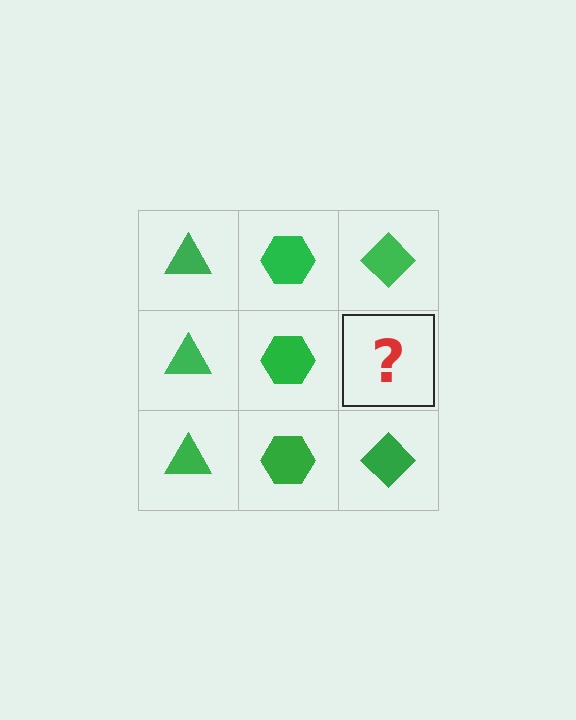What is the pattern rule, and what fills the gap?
The rule is that each column has a consistent shape. The gap should be filled with a green diamond.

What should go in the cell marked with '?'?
The missing cell should contain a green diamond.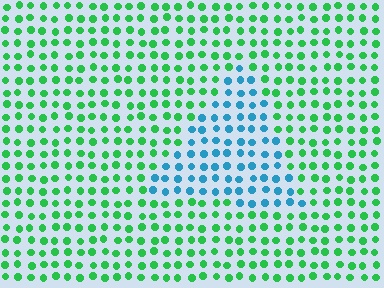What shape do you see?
I see a triangle.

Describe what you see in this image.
The image is filled with small green elements in a uniform arrangement. A triangle-shaped region is visible where the elements are tinted to a slightly different hue, forming a subtle color boundary.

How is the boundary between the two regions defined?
The boundary is defined purely by a slight shift in hue (about 63 degrees). Spacing, size, and orientation are identical on both sides.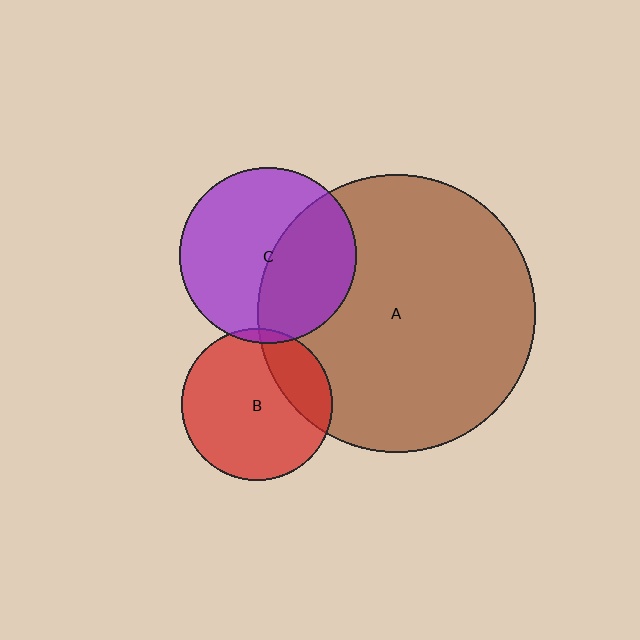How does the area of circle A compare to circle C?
Approximately 2.5 times.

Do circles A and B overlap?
Yes.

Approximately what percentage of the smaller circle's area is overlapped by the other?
Approximately 25%.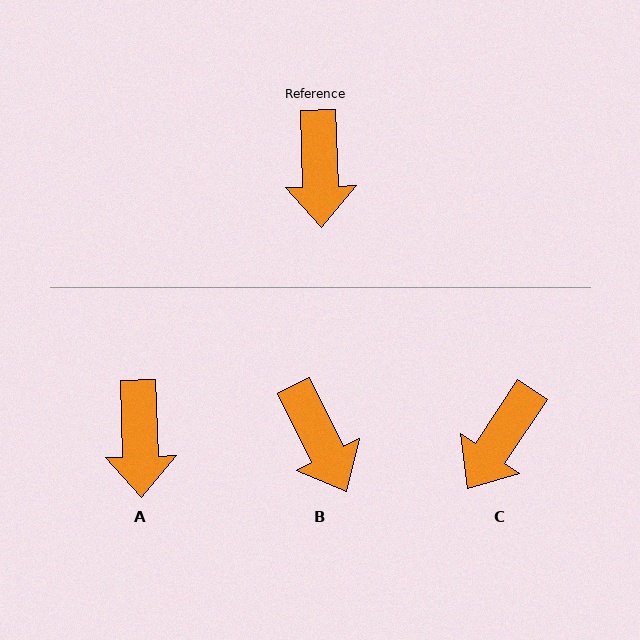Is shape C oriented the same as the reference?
No, it is off by about 35 degrees.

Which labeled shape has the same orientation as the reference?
A.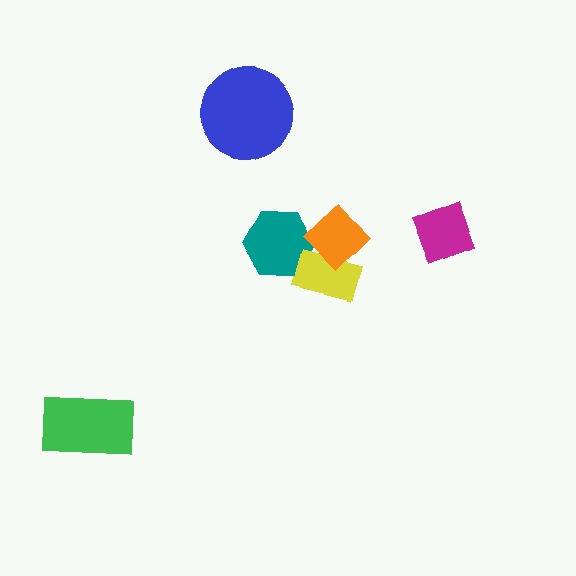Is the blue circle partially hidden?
No, no other shape covers it.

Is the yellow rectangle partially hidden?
Yes, it is partially covered by another shape.